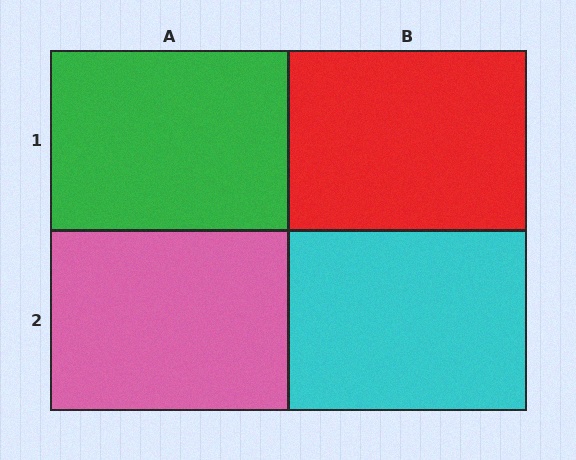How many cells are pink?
1 cell is pink.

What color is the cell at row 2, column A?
Pink.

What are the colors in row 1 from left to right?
Green, red.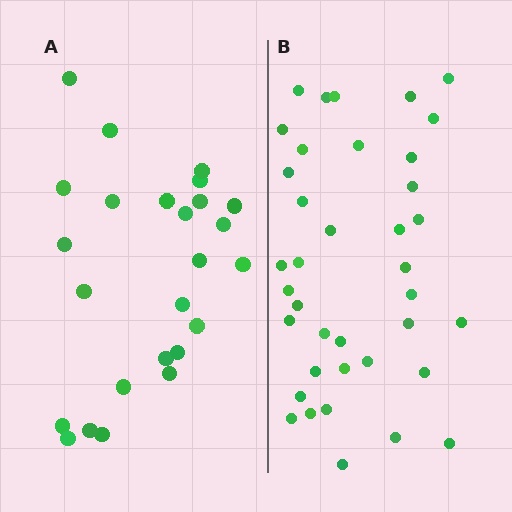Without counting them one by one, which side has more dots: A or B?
Region B (the right region) has more dots.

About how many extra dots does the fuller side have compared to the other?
Region B has approximately 15 more dots than region A.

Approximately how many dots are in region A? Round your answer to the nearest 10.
About 20 dots. (The exact count is 25, which rounds to 20.)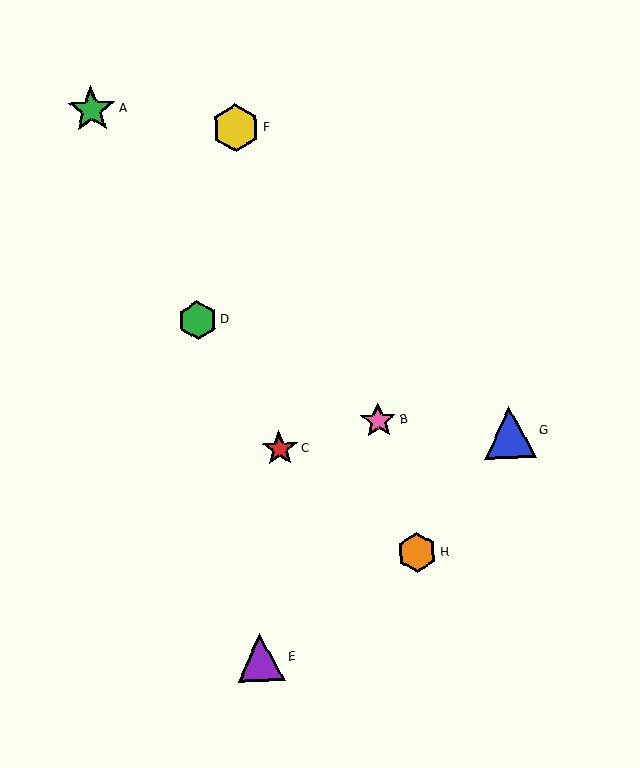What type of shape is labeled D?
Shape D is a green hexagon.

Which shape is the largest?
The blue triangle (labeled G) is the largest.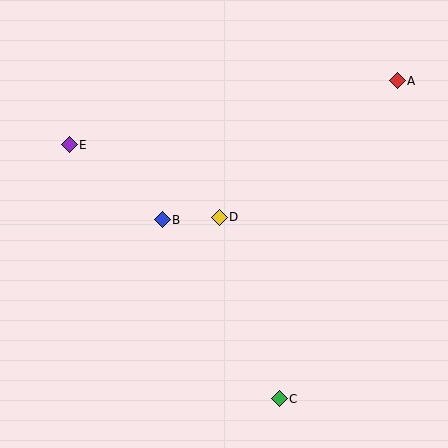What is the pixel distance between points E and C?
The distance between E and C is 330 pixels.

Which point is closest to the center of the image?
Point D at (219, 217) is closest to the center.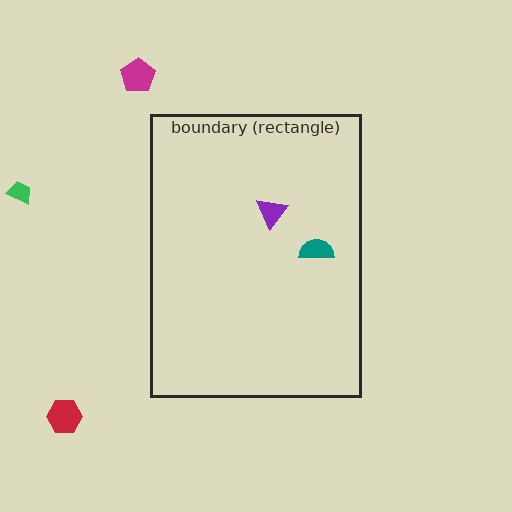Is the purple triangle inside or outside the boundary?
Inside.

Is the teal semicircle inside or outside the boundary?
Inside.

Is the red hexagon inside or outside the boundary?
Outside.